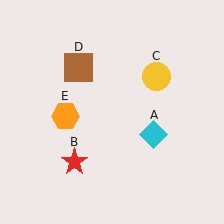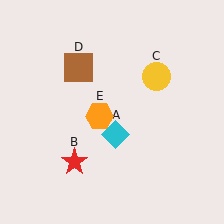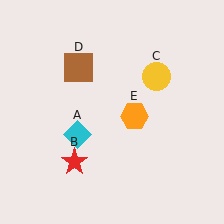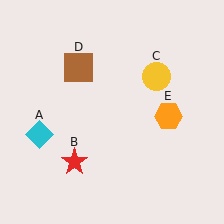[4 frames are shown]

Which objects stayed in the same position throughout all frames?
Red star (object B) and yellow circle (object C) and brown square (object D) remained stationary.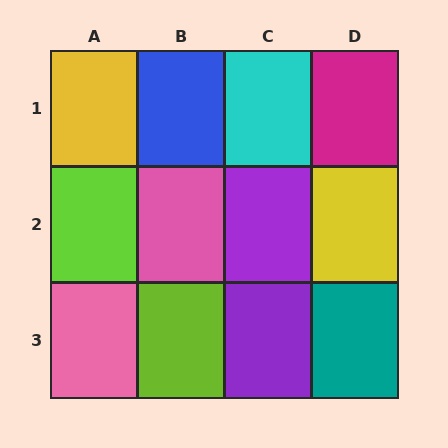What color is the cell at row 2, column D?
Yellow.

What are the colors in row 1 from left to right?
Yellow, blue, cyan, magenta.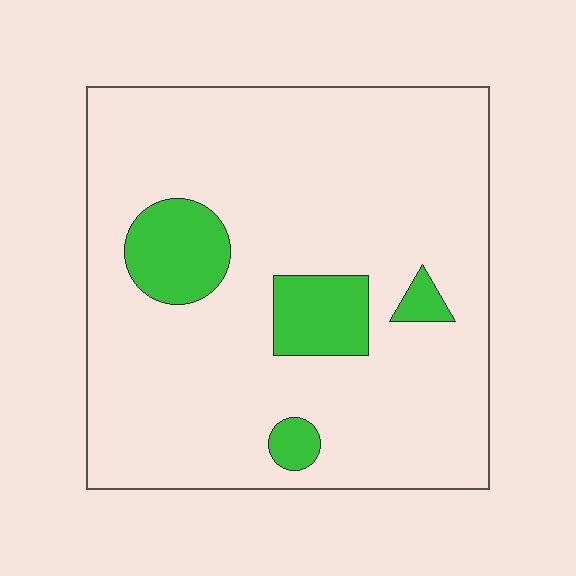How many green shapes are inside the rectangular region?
4.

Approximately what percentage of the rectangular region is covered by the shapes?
Approximately 15%.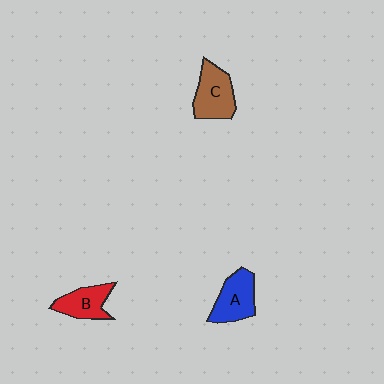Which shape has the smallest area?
Shape B (red).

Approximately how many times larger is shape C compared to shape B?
Approximately 1.2 times.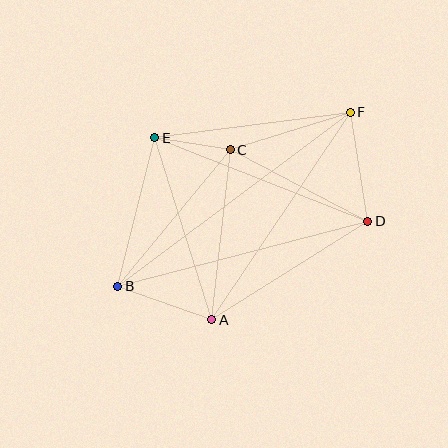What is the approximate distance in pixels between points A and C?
The distance between A and C is approximately 171 pixels.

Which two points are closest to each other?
Points C and E are closest to each other.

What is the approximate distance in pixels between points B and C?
The distance between B and C is approximately 177 pixels.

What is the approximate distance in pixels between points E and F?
The distance between E and F is approximately 197 pixels.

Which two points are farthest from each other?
Points B and F are farthest from each other.